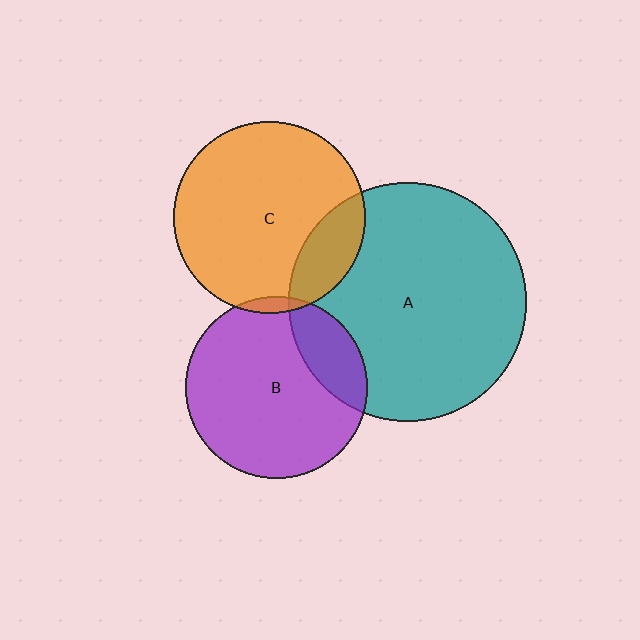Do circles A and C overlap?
Yes.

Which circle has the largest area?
Circle A (teal).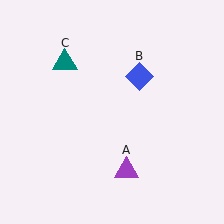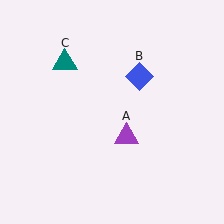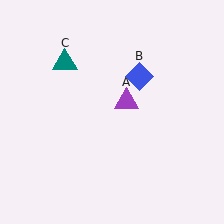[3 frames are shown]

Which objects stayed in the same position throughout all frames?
Blue diamond (object B) and teal triangle (object C) remained stationary.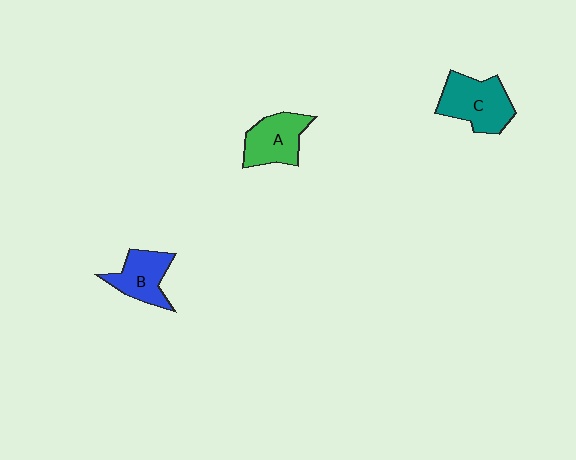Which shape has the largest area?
Shape C (teal).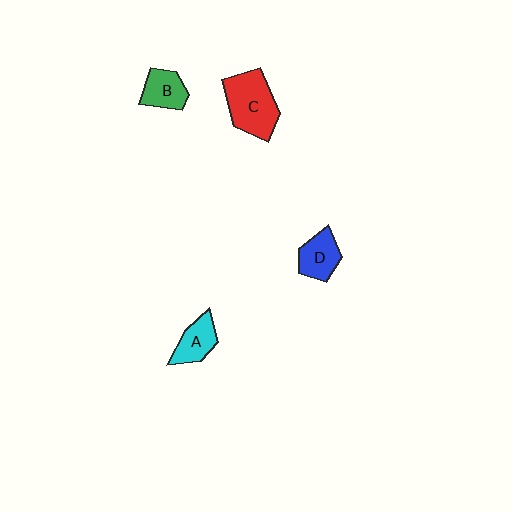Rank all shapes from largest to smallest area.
From largest to smallest: C (red), D (blue), B (green), A (cyan).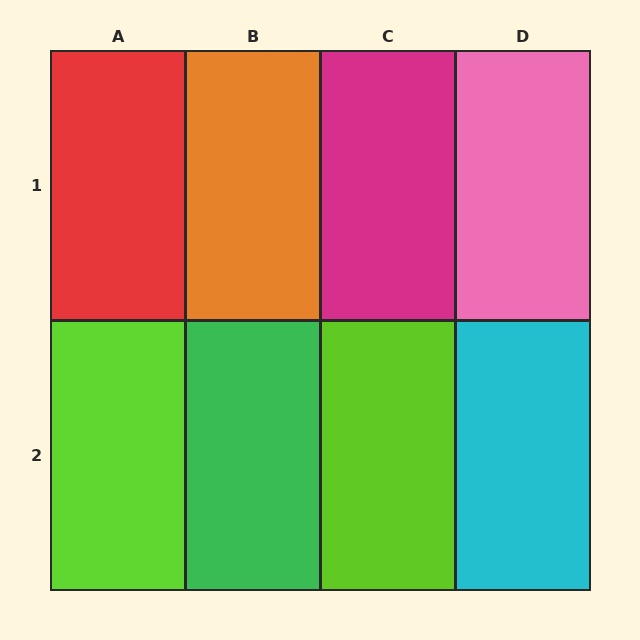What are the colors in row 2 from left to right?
Lime, green, lime, cyan.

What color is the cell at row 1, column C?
Magenta.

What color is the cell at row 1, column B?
Orange.